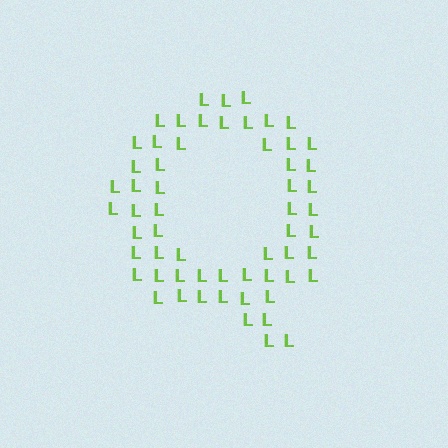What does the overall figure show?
The overall figure shows the letter Q.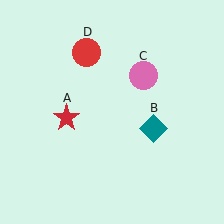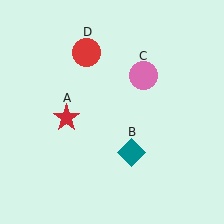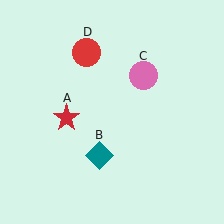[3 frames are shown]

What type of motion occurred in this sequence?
The teal diamond (object B) rotated clockwise around the center of the scene.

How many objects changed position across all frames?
1 object changed position: teal diamond (object B).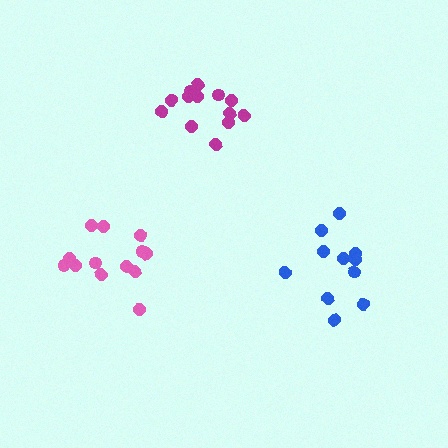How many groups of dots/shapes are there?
There are 3 groups.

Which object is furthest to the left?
The pink cluster is leftmost.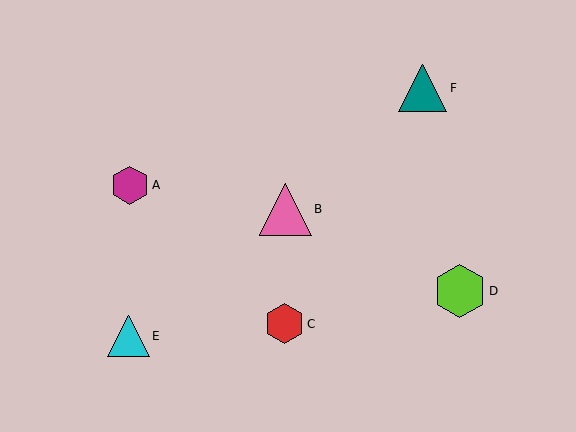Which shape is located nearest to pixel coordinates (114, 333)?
The cyan triangle (labeled E) at (128, 336) is nearest to that location.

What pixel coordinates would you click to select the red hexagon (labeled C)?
Click at (285, 324) to select the red hexagon C.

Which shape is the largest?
The lime hexagon (labeled D) is the largest.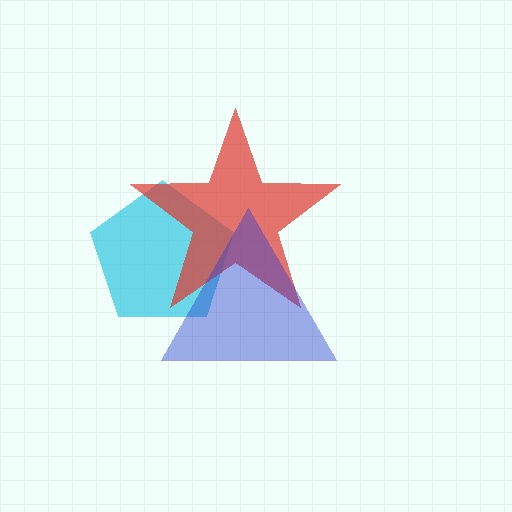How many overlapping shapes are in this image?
There are 3 overlapping shapes in the image.